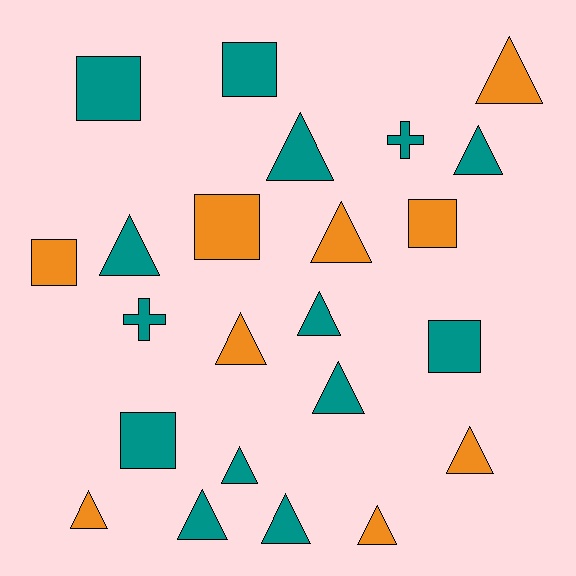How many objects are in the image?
There are 23 objects.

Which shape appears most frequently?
Triangle, with 14 objects.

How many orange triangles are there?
There are 6 orange triangles.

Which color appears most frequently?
Teal, with 14 objects.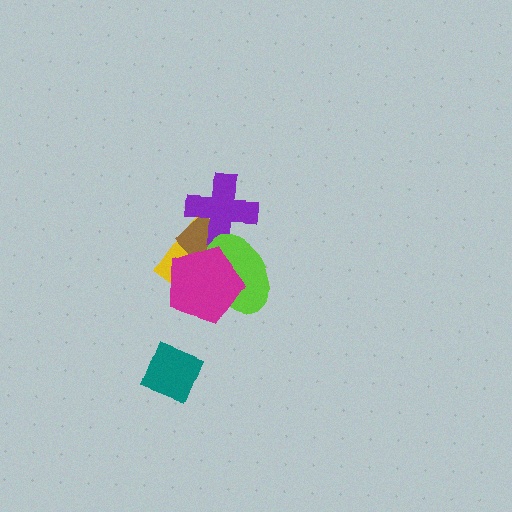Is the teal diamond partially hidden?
No, no other shape covers it.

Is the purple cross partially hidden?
Yes, it is partially covered by another shape.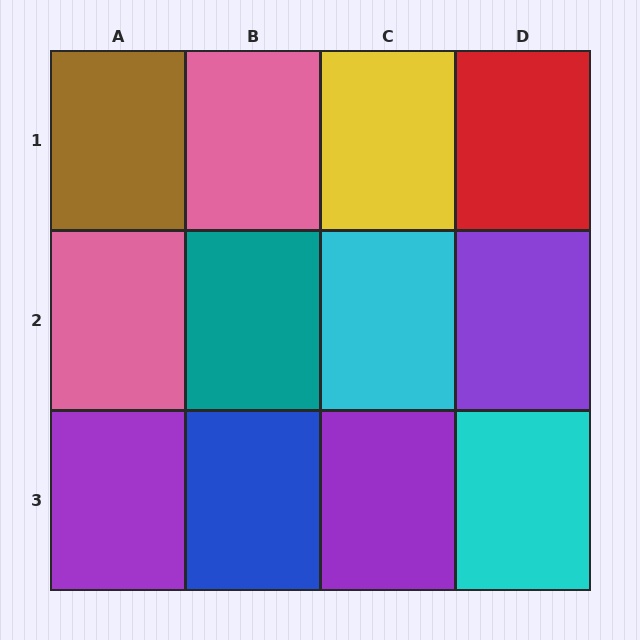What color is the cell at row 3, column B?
Blue.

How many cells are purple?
3 cells are purple.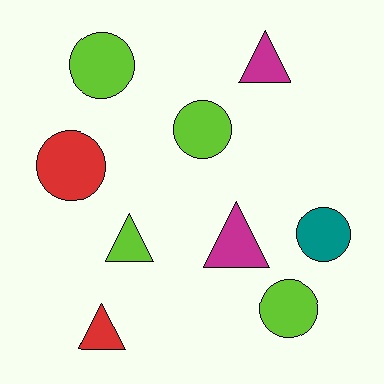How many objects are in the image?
There are 9 objects.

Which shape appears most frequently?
Circle, with 5 objects.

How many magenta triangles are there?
There are 2 magenta triangles.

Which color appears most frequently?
Lime, with 4 objects.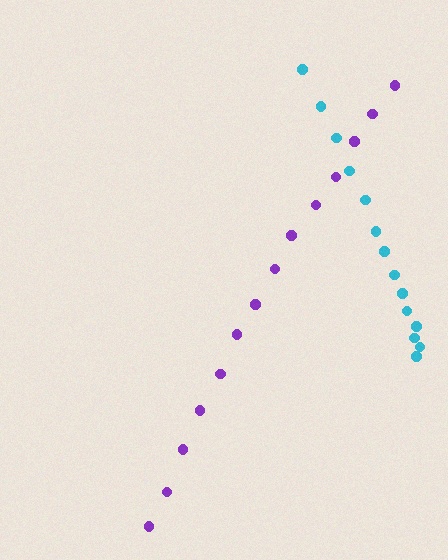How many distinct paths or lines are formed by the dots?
There are 2 distinct paths.